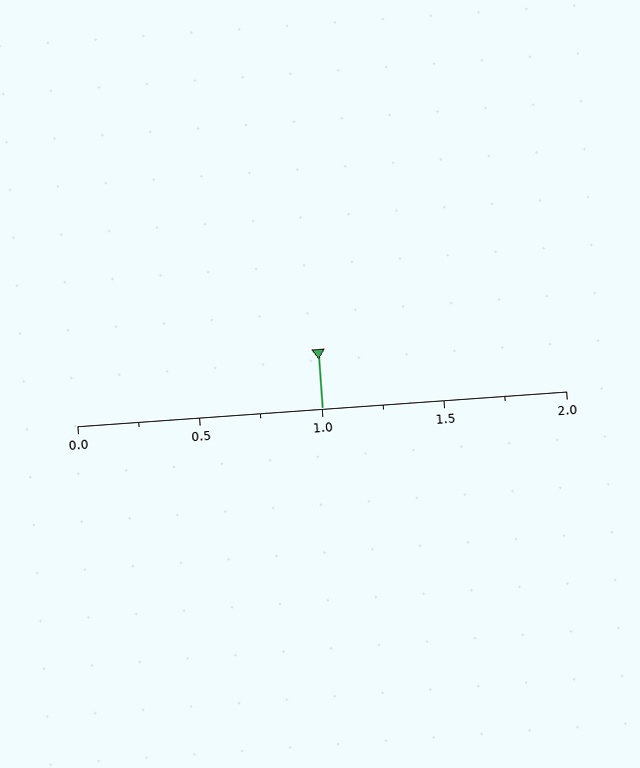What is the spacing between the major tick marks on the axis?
The major ticks are spaced 0.5 apart.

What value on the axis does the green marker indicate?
The marker indicates approximately 1.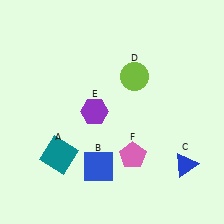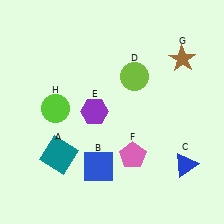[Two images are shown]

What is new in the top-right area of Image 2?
A brown star (G) was added in the top-right area of Image 2.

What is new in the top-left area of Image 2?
A lime circle (H) was added in the top-left area of Image 2.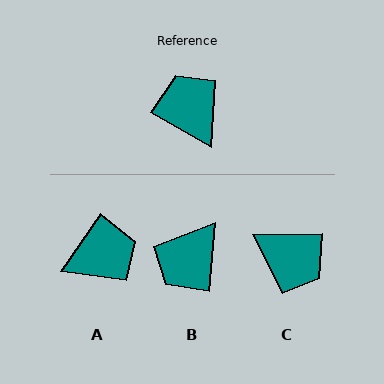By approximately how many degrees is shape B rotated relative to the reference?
Approximately 115 degrees counter-clockwise.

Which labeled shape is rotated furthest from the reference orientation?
C, about 150 degrees away.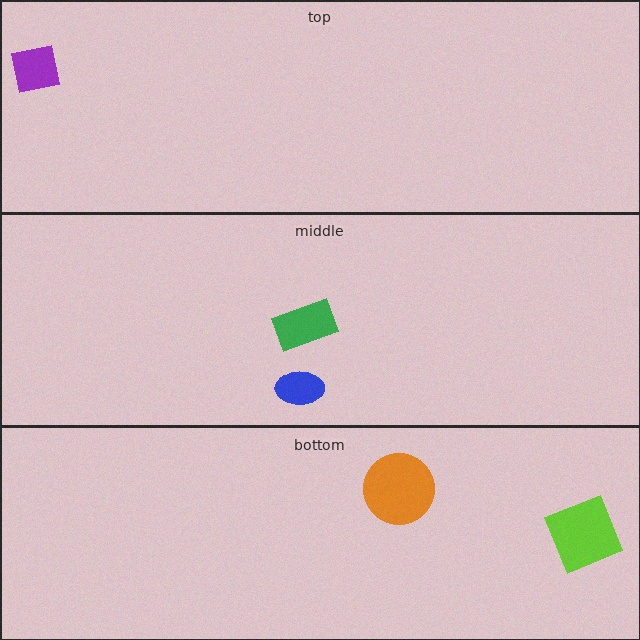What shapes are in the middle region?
The blue ellipse, the green rectangle.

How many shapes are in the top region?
1.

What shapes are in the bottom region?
The lime square, the orange circle.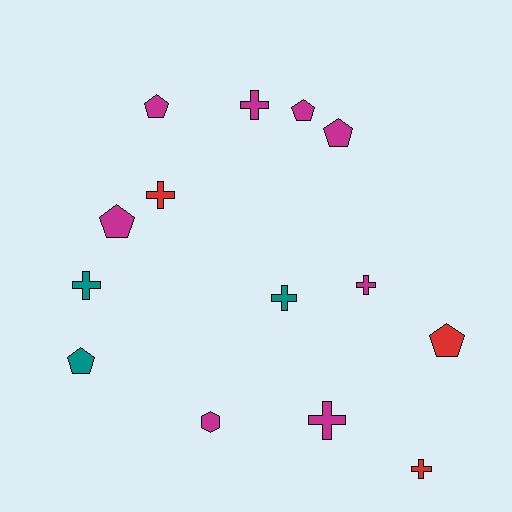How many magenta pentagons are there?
There are 4 magenta pentagons.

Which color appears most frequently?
Magenta, with 8 objects.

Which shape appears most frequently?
Cross, with 7 objects.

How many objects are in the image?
There are 14 objects.